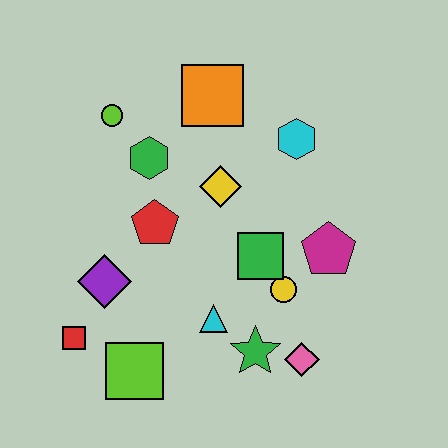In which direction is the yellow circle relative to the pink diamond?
The yellow circle is above the pink diamond.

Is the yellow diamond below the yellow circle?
No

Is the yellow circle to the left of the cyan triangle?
No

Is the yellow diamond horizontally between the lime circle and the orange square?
No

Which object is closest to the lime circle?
The green hexagon is closest to the lime circle.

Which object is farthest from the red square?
The cyan hexagon is farthest from the red square.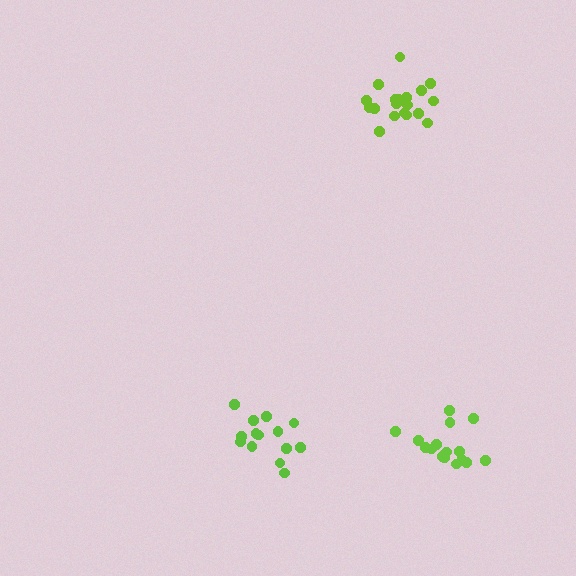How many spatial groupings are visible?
There are 3 spatial groupings.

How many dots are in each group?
Group 1: 16 dots, Group 2: 19 dots, Group 3: 14 dots (49 total).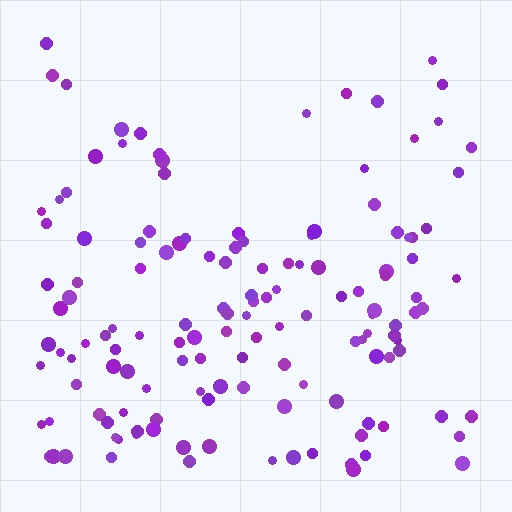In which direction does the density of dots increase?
From top to bottom, with the bottom side densest.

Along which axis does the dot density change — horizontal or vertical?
Vertical.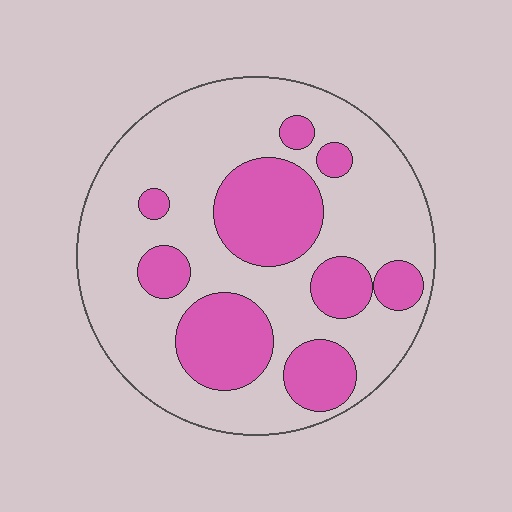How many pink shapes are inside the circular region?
9.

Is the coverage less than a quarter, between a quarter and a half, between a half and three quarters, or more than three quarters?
Between a quarter and a half.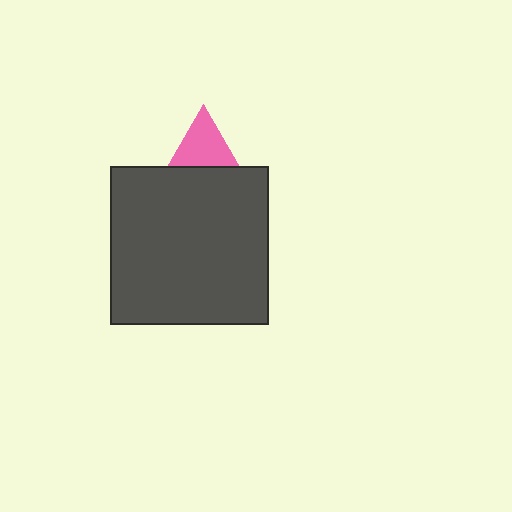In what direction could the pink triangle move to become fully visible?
The pink triangle could move up. That would shift it out from behind the dark gray square entirely.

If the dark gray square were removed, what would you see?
You would see the complete pink triangle.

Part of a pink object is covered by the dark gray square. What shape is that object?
It is a triangle.